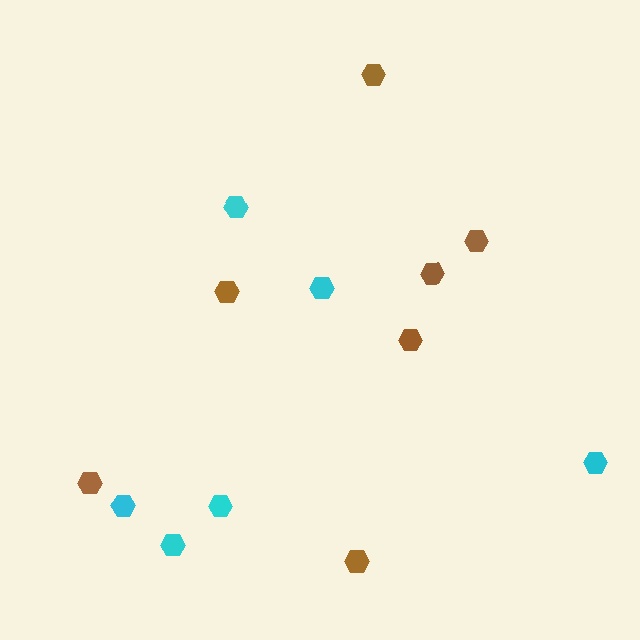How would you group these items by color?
There are 2 groups: one group of cyan hexagons (6) and one group of brown hexagons (7).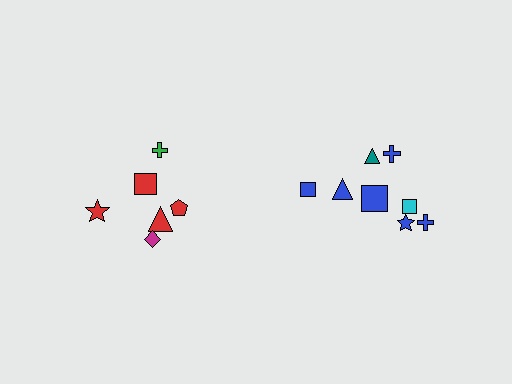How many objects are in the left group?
There are 6 objects.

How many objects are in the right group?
There are 8 objects.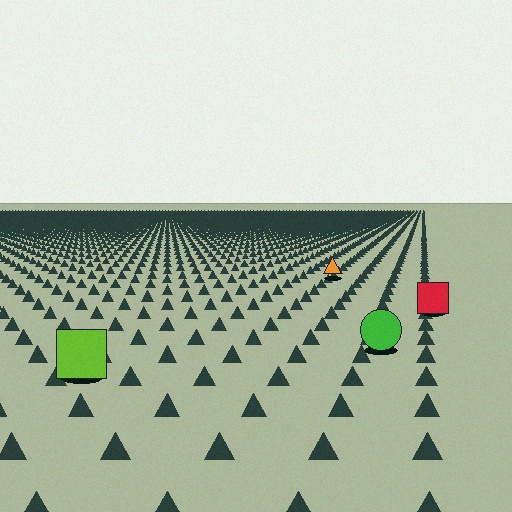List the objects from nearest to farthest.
From nearest to farthest: the lime square, the green circle, the red square, the orange triangle.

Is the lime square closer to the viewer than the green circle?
Yes. The lime square is closer — you can tell from the texture gradient: the ground texture is coarser near it.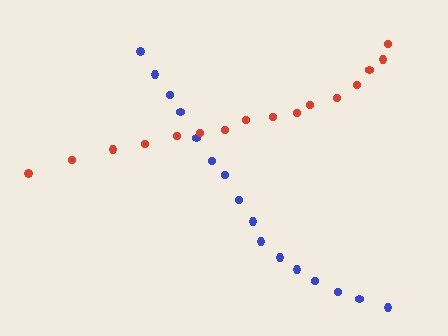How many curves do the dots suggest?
There are 2 distinct paths.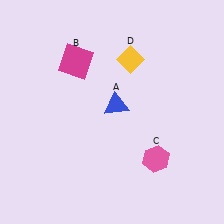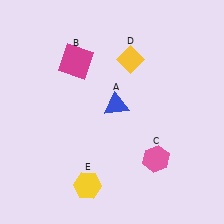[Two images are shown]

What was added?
A yellow hexagon (E) was added in Image 2.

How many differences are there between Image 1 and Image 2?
There is 1 difference between the two images.